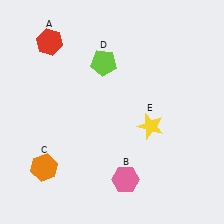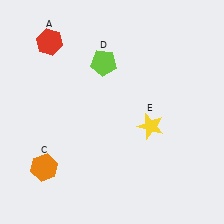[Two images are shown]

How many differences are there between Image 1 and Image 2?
There is 1 difference between the two images.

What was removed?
The pink hexagon (B) was removed in Image 2.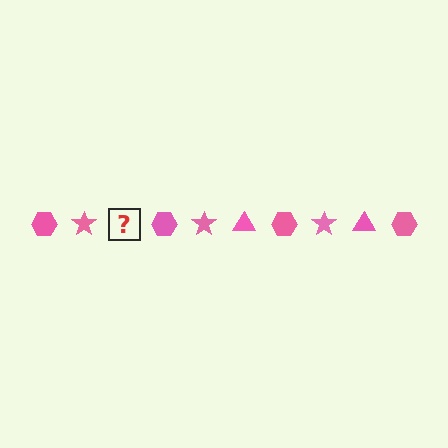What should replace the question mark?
The question mark should be replaced with a pink triangle.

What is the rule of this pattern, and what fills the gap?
The rule is that the pattern cycles through hexagon, star, triangle shapes in pink. The gap should be filled with a pink triangle.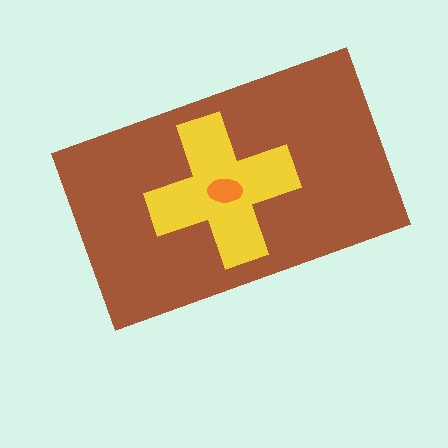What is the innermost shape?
The orange ellipse.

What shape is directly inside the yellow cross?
The orange ellipse.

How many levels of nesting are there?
3.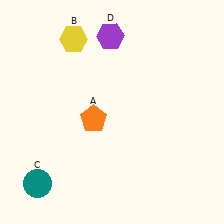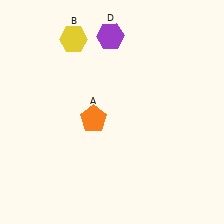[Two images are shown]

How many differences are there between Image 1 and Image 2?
There is 1 difference between the two images.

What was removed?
The teal circle (C) was removed in Image 2.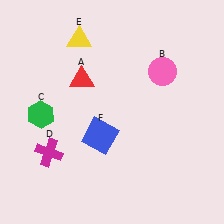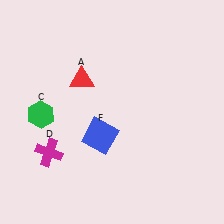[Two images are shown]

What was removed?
The pink circle (B), the yellow triangle (E) were removed in Image 2.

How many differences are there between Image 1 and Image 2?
There are 2 differences between the two images.